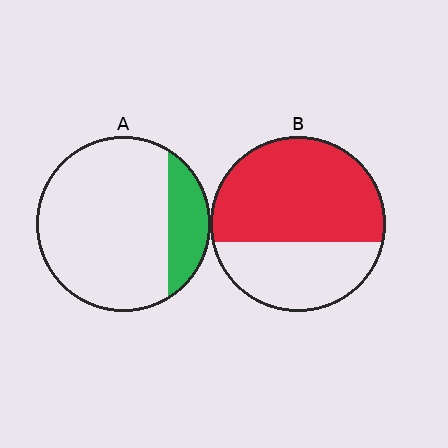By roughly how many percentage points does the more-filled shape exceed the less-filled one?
By roughly 45 percentage points (B over A).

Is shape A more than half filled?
No.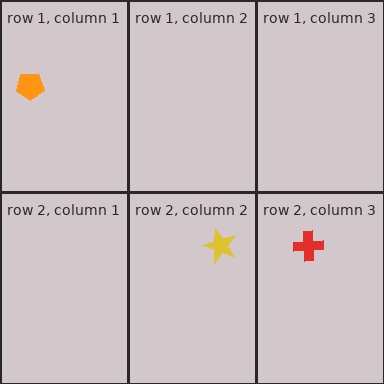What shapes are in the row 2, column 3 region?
The red cross.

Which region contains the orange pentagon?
The row 1, column 1 region.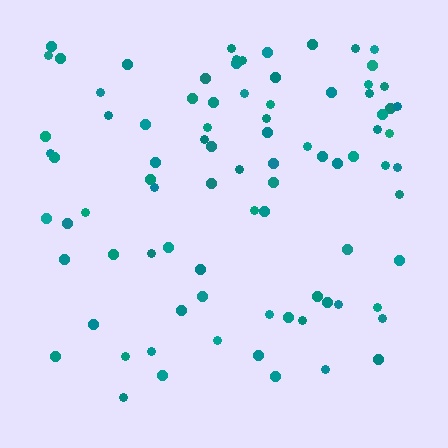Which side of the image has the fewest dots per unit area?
The bottom.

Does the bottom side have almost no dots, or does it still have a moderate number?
Still a moderate number, just noticeably fewer than the top.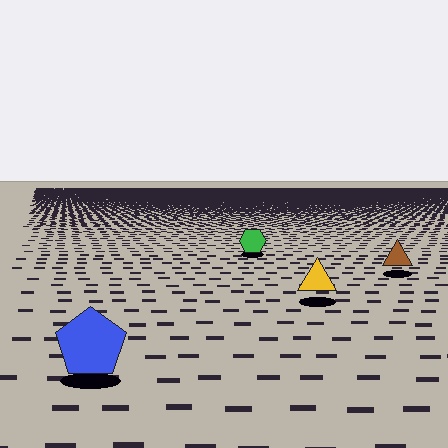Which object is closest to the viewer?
The blue pentagon is closest. The texture marks near it are larger and more spread out.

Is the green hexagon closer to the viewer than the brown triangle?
No. The brown triangle is closer — you can tell from the texture gradient: the ground texture is coarser near it.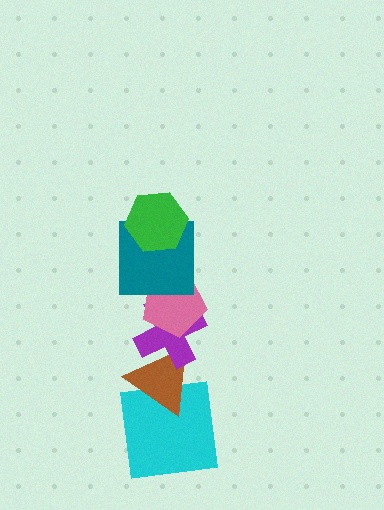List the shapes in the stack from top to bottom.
From top to bottom: the green hexagon, the teal square, the pink pentagon, the purple cross, the brown triangle, the cyan square.